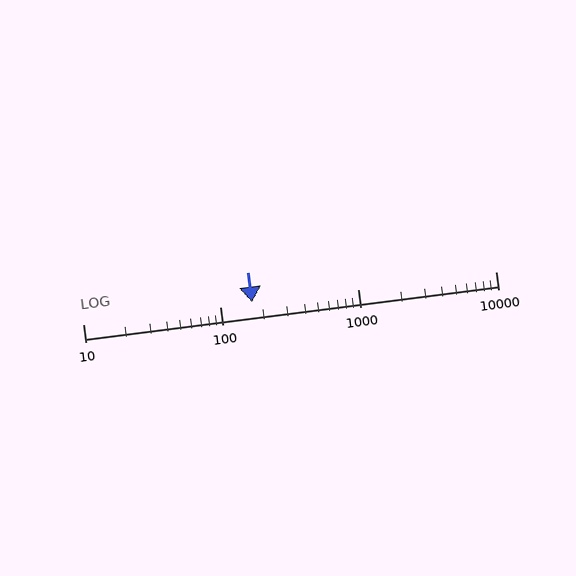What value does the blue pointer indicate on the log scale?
The pointer indicates approximately 170.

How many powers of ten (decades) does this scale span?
The scale spans 3 decades, from 10 to 10000.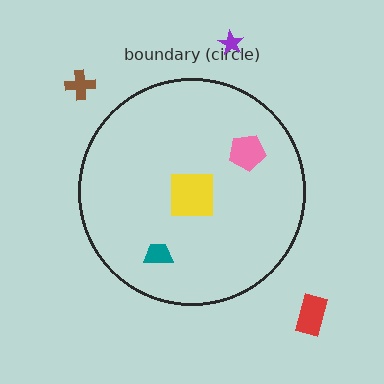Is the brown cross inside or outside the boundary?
Outside.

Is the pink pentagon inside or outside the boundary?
Inside.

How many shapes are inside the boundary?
3 inside, 3 outside.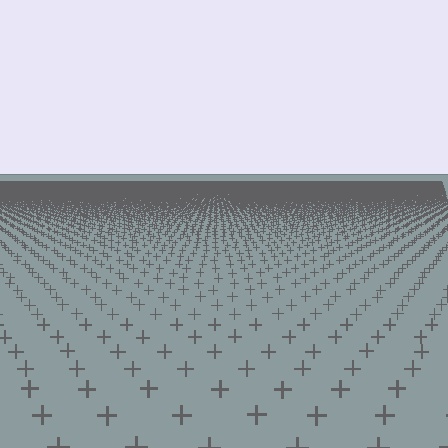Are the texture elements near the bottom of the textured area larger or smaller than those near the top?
Larger. Near the bottom, elements are closer to the viewer and appear at a bigger on-screen size.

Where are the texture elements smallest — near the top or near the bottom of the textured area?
Near the top.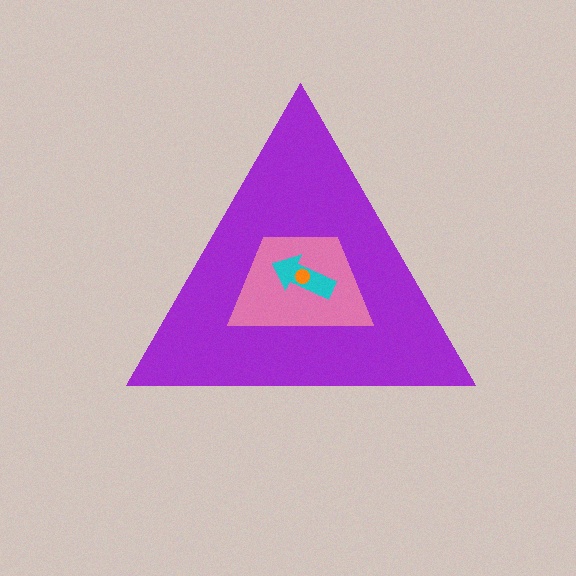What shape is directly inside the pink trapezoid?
The cyan arrow.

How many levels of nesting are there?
4.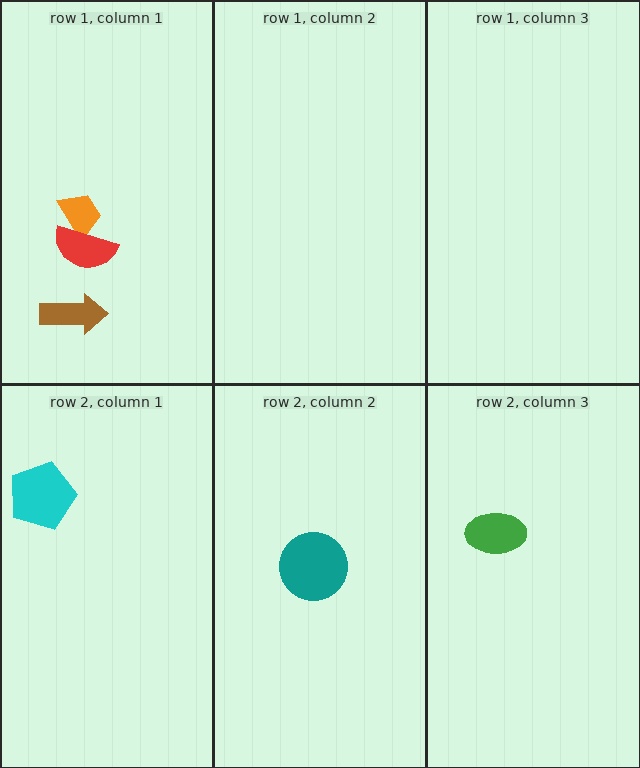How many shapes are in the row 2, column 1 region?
1.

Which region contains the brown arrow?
The row 1, column 1 region.